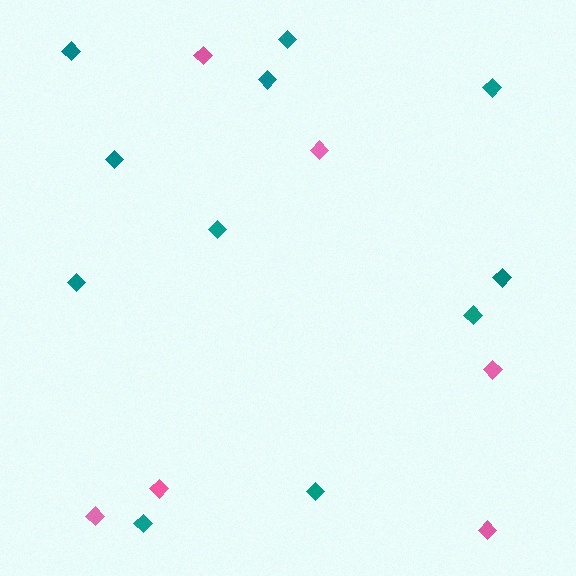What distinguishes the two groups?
There are 2 groups: one group of pink diamonds (6) and one group of teal diamonds (11).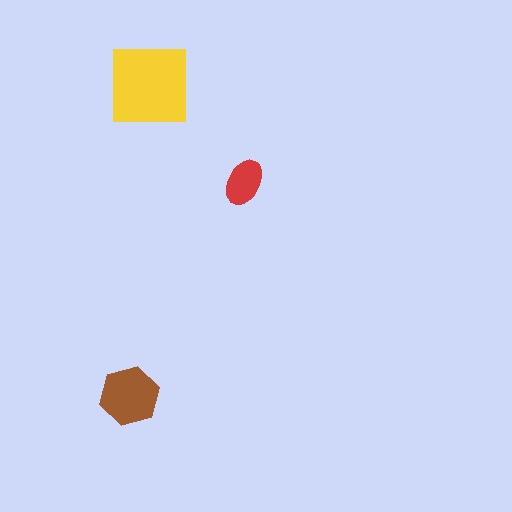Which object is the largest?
The yellow square.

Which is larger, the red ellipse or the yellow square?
The yellow square.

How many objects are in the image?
There are 3 objects in the image.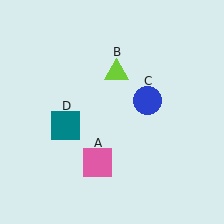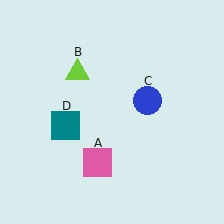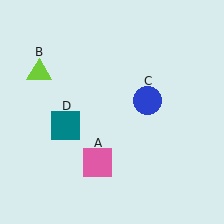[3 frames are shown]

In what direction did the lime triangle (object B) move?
The lime triangle (object B) moved left.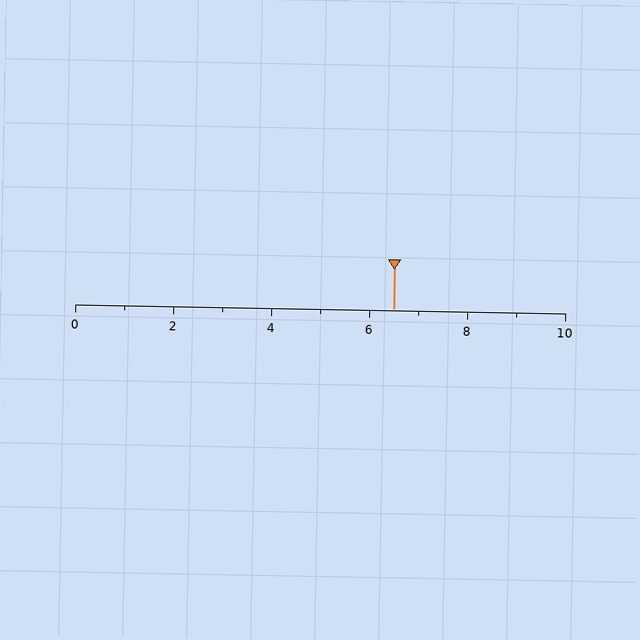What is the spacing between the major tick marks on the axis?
The major ticks are spaced 2 apart.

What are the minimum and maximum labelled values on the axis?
The axis runs from 0 to 10.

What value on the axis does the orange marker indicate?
The marker indicates approximately 6.5.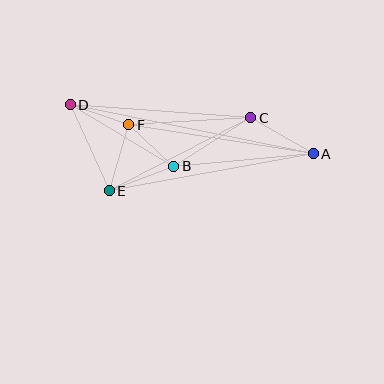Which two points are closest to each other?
Points B and F are closest to each other.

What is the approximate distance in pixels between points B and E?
The distance between B and E is approximately 69 pixels.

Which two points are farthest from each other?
Points A and D are farthest from each other.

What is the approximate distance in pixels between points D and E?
The distance between D and E is approximately 94 pixels.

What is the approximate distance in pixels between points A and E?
The distance between A and E is approximately 208 pixels.